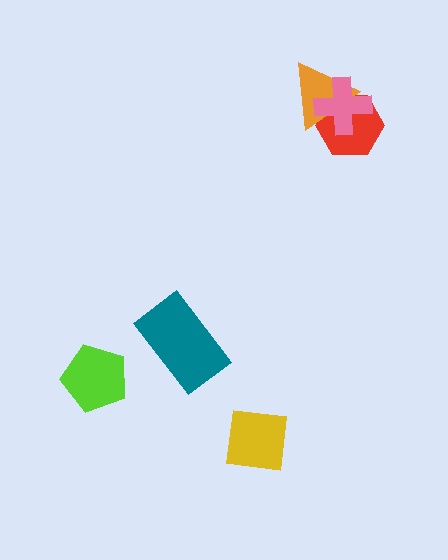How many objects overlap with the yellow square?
0 objects overlap with the yellow square.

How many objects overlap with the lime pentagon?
0 objects overlap with the lime pentagon.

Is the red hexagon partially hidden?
Yes, it is partially covered by another shape.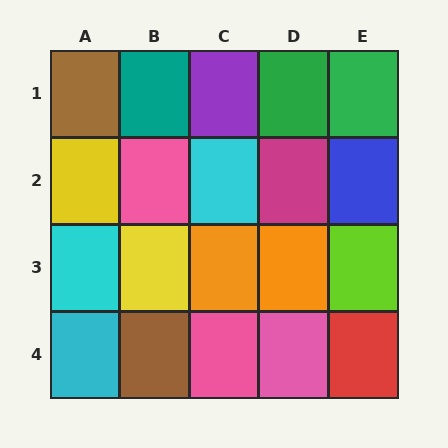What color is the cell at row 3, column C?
Orange.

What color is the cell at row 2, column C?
Cyan.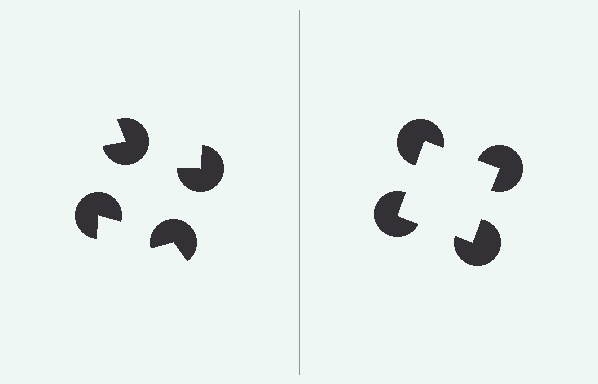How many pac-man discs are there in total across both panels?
8 — 4 on each side.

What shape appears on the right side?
An illusory square.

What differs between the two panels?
The pac-man discs are positioned identically on both sides; only the wedge orientations differ. On the right they align to a square; on the left they are misaligned.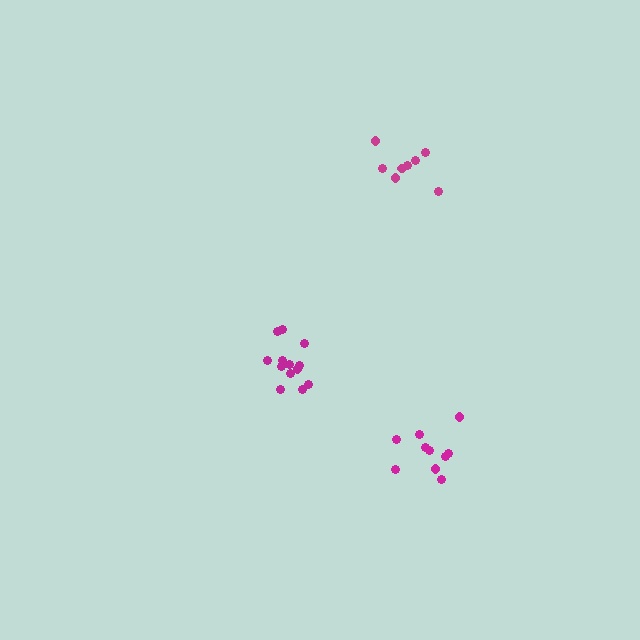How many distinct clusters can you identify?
There are 3 distinct clusters.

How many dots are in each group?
Group 1: 10 dots, Group 2: 13 dots, Group 3: 8 dots (31 total).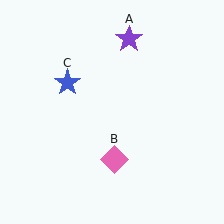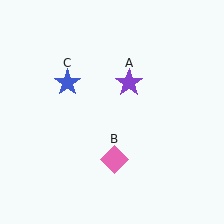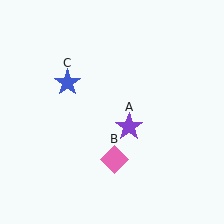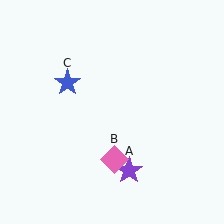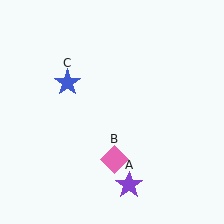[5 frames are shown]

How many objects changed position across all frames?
1 object changed position: purple star (object A).